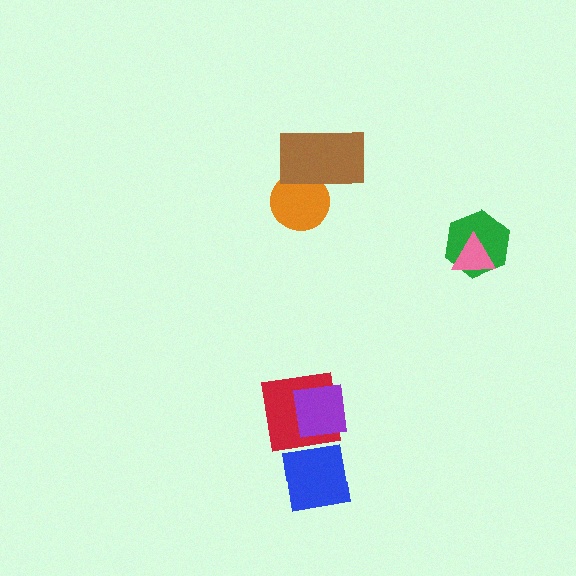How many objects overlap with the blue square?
2 objects overlap with the blue square.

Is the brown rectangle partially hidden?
No, no other shape covers it.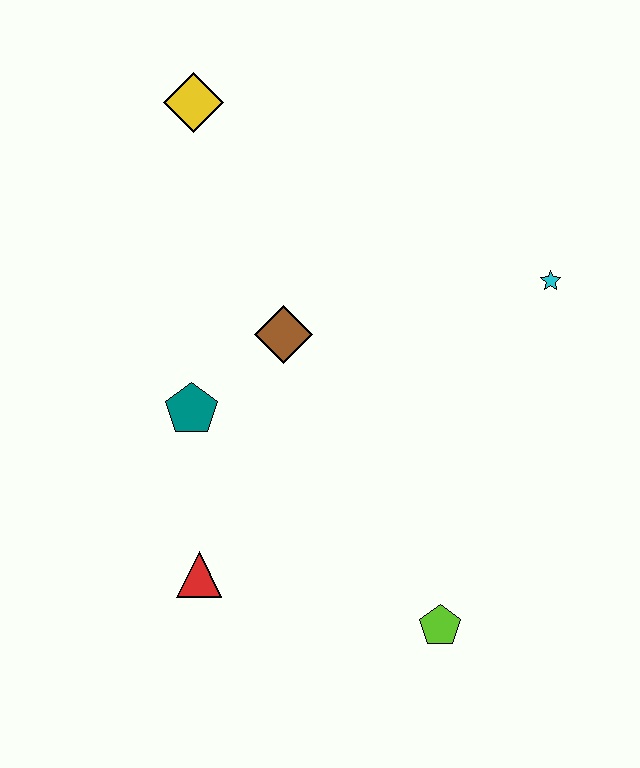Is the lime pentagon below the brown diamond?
Yes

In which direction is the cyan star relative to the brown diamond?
The cyan star is to the right of the brown diamond.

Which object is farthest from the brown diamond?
The lime pentagon is farthest from the brown diamond.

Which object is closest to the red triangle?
The teal pentagon is closest to the red triangle.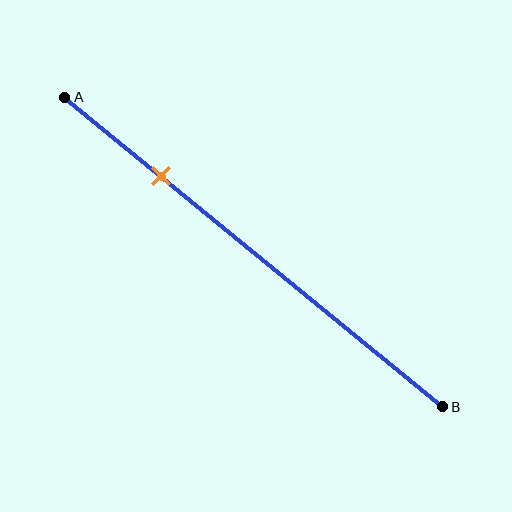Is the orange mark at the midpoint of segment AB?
No, the mark is at about 25% from A, not at the 50% midpoint.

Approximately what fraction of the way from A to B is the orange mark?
The orange mark is approximately 25% of the way from A to B.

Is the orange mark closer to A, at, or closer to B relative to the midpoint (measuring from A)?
The orange mark is closer to point A than the midpoint of segment AB.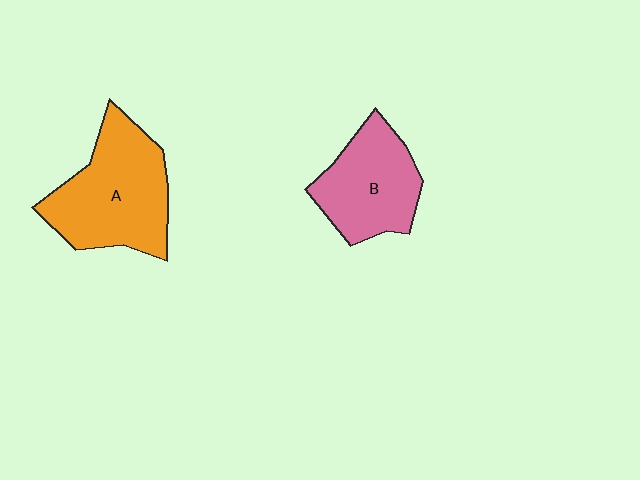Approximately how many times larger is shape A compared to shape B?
Approximately 1.3 times.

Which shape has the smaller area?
Shape B (pink).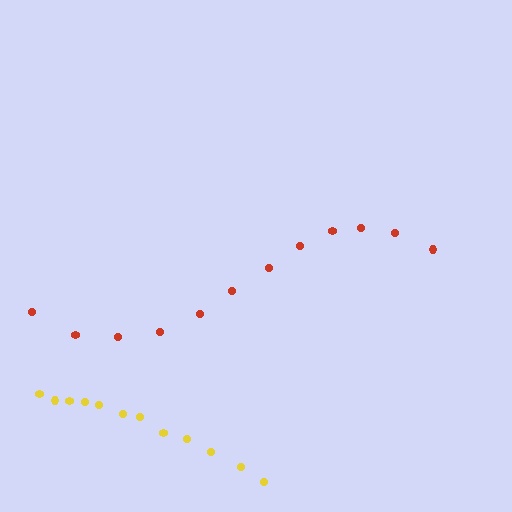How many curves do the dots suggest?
There are 2 distinct paths.